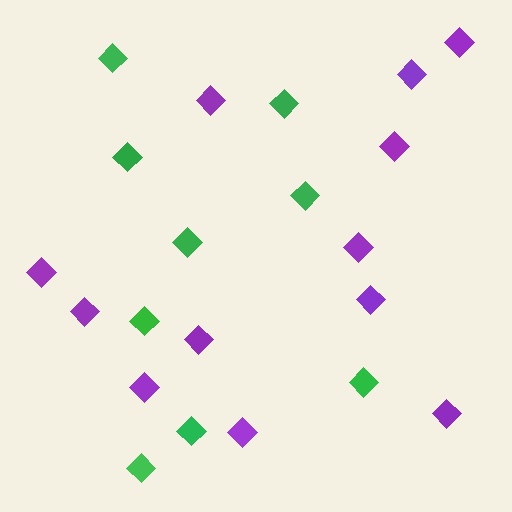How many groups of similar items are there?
There are 2 groups: one group of purple diamonds (12) and one group of green diamonds (9).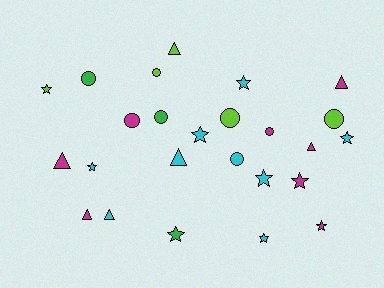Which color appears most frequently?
Cyan, with 9 objects.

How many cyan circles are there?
There is 1 cyan circle.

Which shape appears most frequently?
Star, with 10 objects.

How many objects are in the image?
There are 25 objects.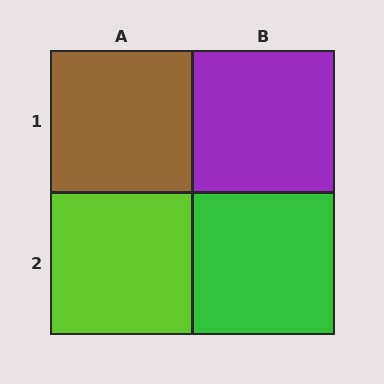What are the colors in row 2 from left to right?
Lime, green.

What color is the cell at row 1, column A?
Brown.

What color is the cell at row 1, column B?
Purple.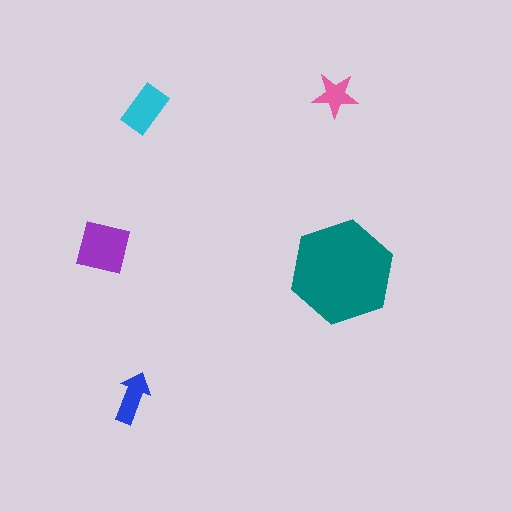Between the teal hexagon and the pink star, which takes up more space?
The teal hexagon.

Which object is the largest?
The teal hexagon.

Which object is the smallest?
The pink star.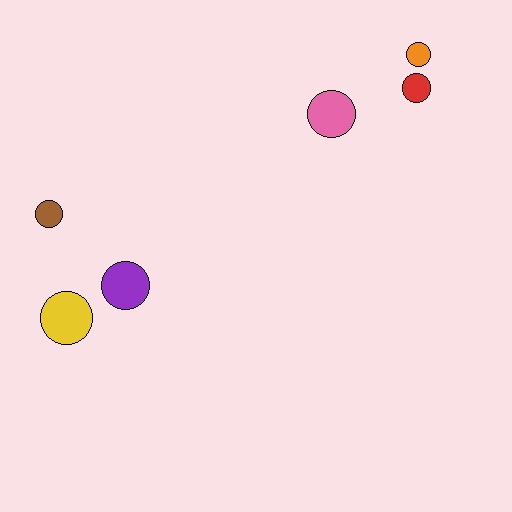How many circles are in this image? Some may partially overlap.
There are 6 circles.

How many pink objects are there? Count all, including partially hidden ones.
There is 1 pink object.